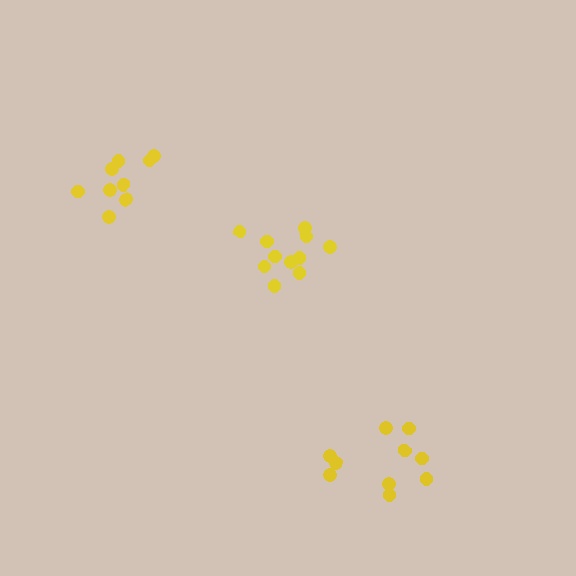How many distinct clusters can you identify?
There are 3 distinct clusters.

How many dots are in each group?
Group 1: 10 dots, Group 2: 11 dots, Group 3: 9 dots (30 total).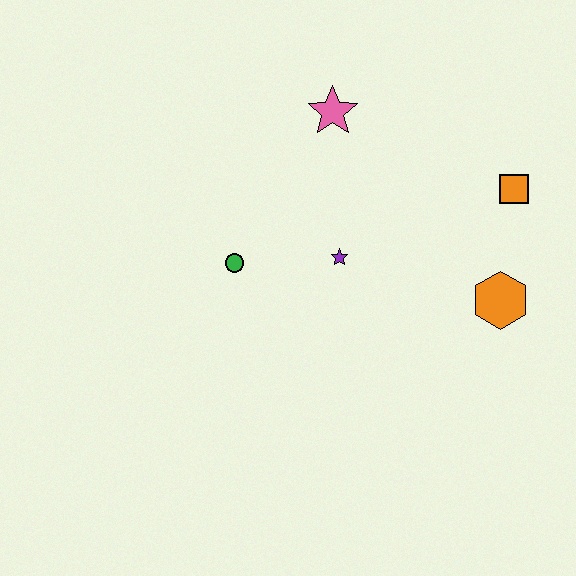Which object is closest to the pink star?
The purple star is closest to the pink star.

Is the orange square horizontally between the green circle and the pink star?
No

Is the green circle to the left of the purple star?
Yes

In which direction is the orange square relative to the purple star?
The orange square is to the right of the purple star.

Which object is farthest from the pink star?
The orange hexagon is farthest from the pink star.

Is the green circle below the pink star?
Yes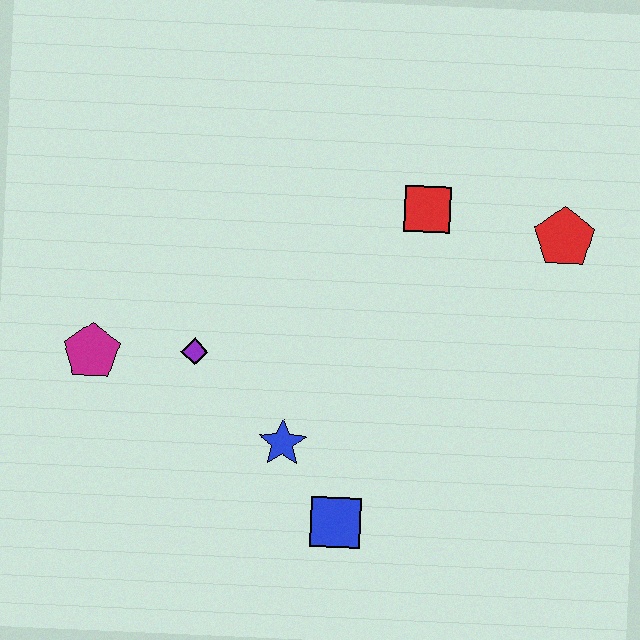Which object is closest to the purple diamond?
The magenta pentagon is closest to the purple diamond.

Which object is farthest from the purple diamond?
The red pentagon is farthest from the purple diamond.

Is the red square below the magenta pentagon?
No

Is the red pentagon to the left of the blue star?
No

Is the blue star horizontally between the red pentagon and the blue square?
No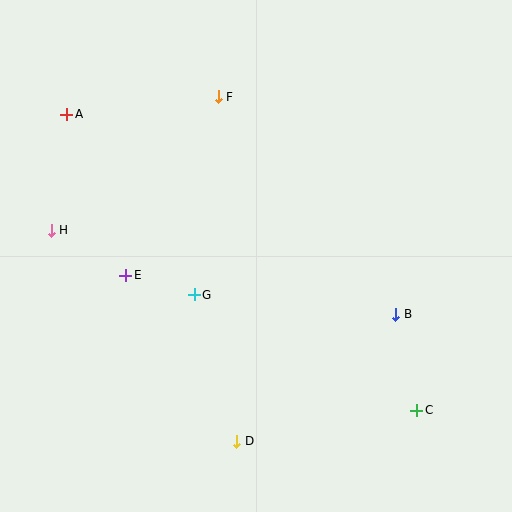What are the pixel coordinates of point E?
Point E is at (126, 275).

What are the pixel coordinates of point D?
Point D is at (236, 441).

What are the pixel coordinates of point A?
Point A is at (67, 114).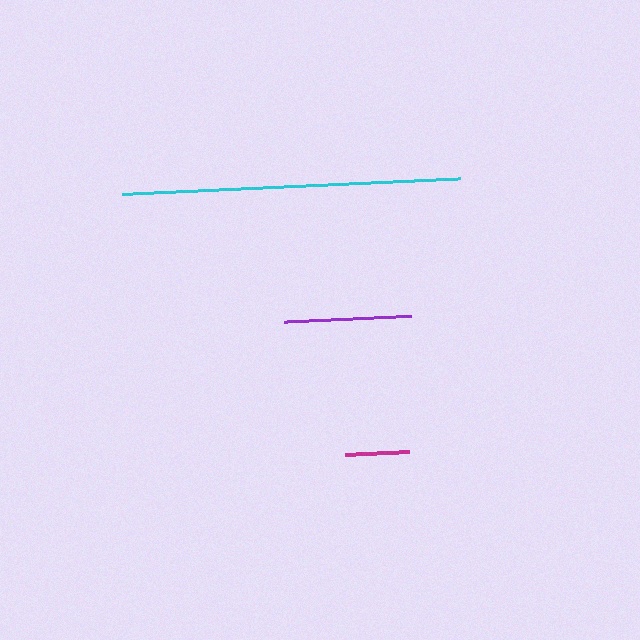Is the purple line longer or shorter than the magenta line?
The purple line is longer than the magenta line.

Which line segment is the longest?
The cyan line is the longest at approximately 339 pixels.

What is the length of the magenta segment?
The magenta segment is approximately 65 pixels long.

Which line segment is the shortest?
The magenta line is the shortest at approximately 65 pixels.